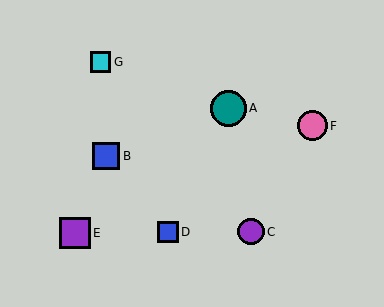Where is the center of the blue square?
The center of the blue square is at (168, 232).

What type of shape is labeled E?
Shape E is a purple square.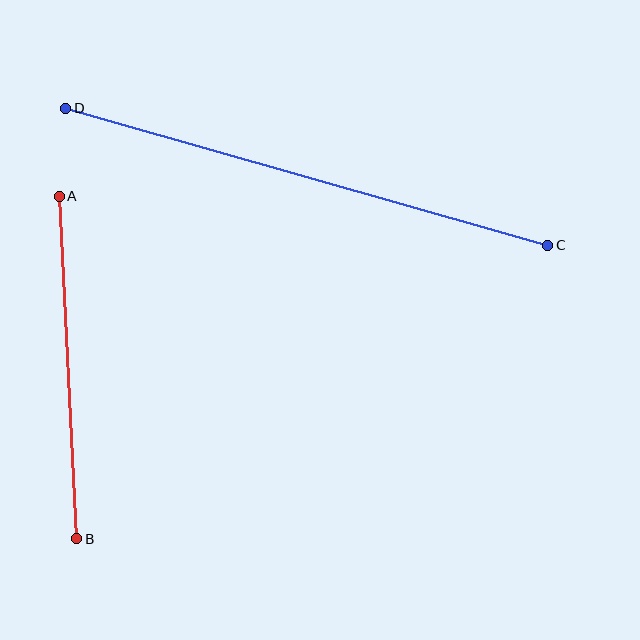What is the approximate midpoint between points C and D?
The midpoint is at approximately (307, 177) pixels.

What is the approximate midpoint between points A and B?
The midpoint is at approximately (68, 367) pixels.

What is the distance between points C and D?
The distance is approximately 501 pixels.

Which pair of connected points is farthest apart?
Points C and D are farthest apart.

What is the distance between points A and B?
The distance is approximately 343 pixels.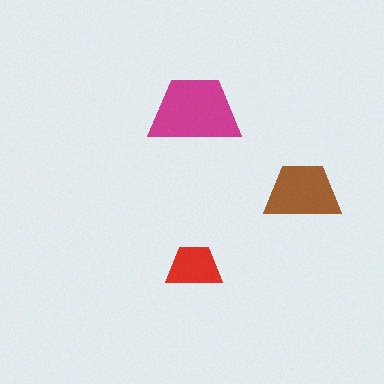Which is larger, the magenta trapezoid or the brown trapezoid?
The magenta one.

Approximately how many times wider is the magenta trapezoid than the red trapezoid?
About 1.5 times wider.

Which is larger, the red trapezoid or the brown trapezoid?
The brown one.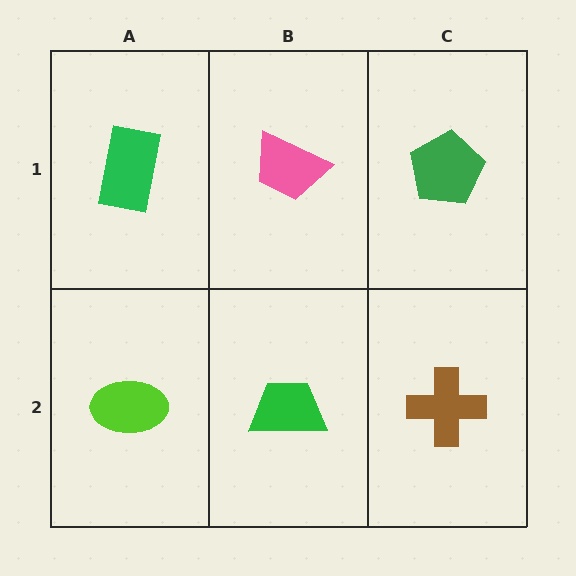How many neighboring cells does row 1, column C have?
2.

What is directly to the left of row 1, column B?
A green rectangle.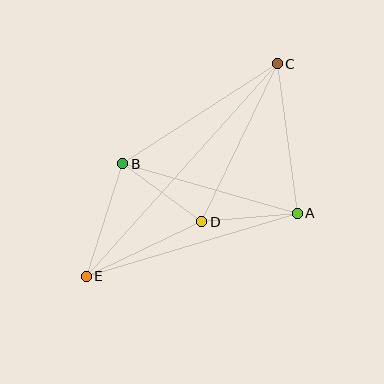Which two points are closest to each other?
Points A and D are closest to each other.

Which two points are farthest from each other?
Points C and E are farthest from each other.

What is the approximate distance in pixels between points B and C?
The distance between B and C is approximately 184 pixels.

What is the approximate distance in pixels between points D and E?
The distance between D and E is approximately 128 pixels.